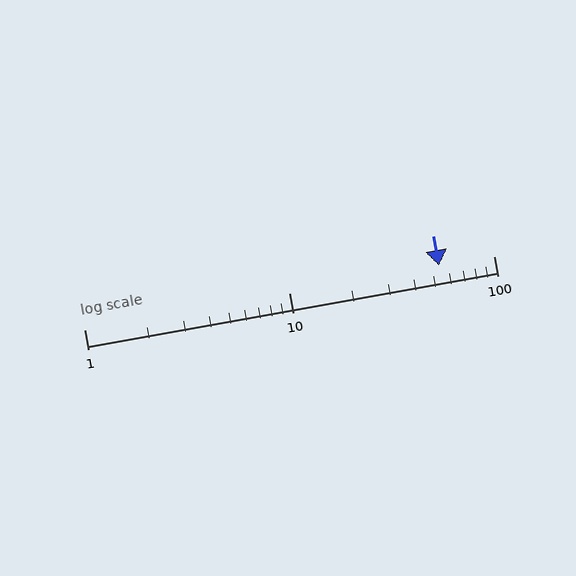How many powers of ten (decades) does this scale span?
The scale spans 2 decades, from 1 to 100.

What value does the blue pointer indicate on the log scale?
The pointer indicates approximately 54.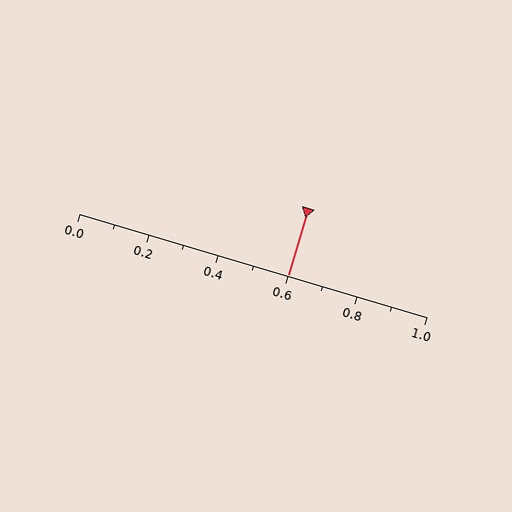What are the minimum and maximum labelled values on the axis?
The axis runs from 0.0 to 1.0.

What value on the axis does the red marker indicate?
The marker indicates approximately 0.6.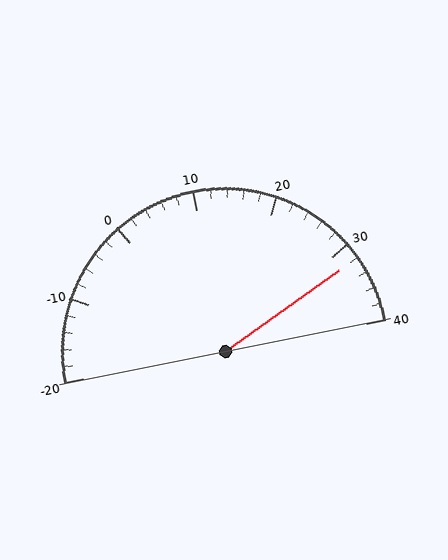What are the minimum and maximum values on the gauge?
The gauge ranges from -20 to 40.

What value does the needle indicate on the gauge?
The needle indicates approximately 32.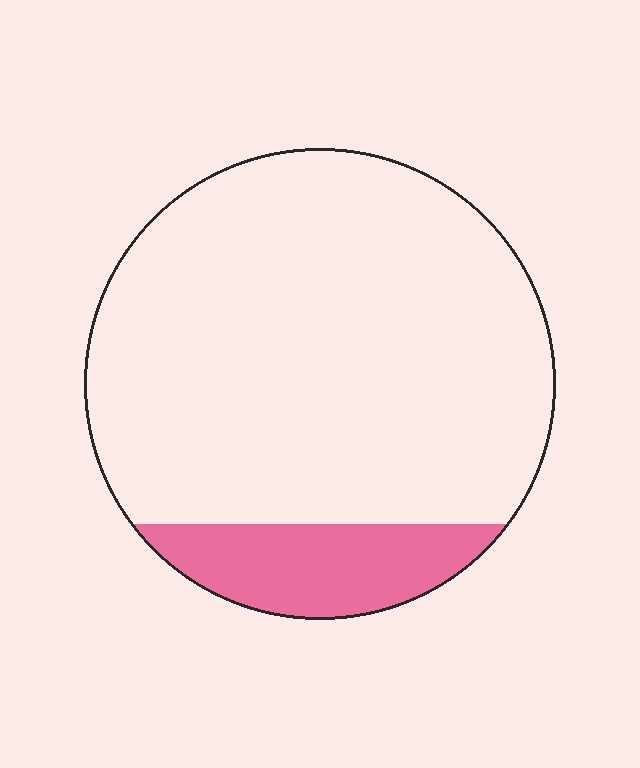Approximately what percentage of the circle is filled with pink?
Approximately 15%.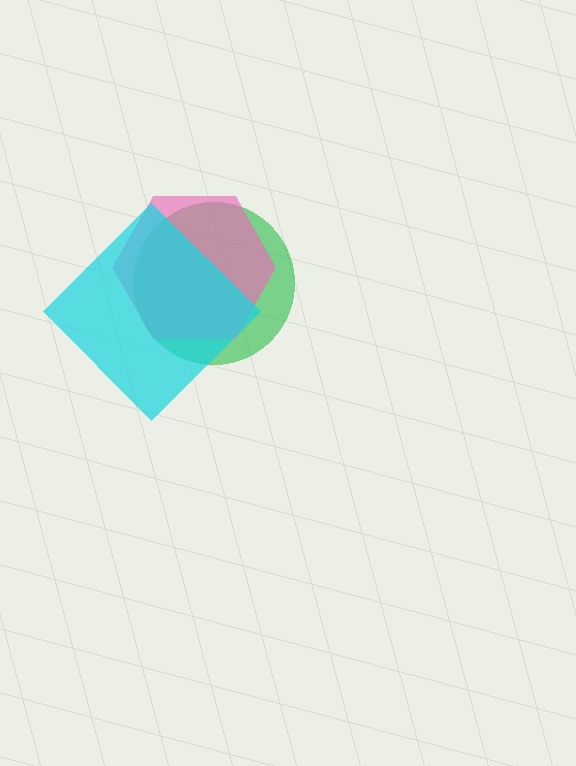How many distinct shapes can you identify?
There are 3 distinct shapes: a green circle, a pink hexagon, a cyan diamond.